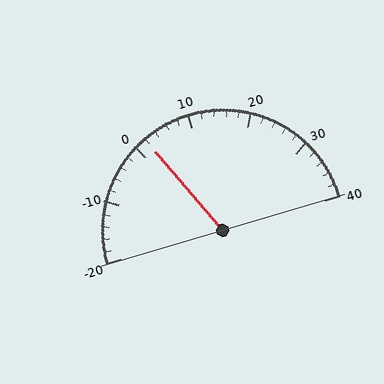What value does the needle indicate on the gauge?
The needle indicates approximately 2.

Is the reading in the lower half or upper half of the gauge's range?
The reading is in the lower half of the range (-20 to 40).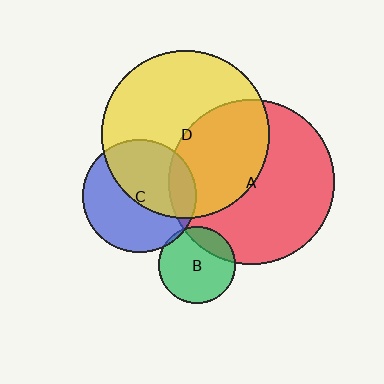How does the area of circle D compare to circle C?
Approximately 2.2 times.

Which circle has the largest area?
Circle D (yellow).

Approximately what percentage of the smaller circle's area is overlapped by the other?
Approximately 15%.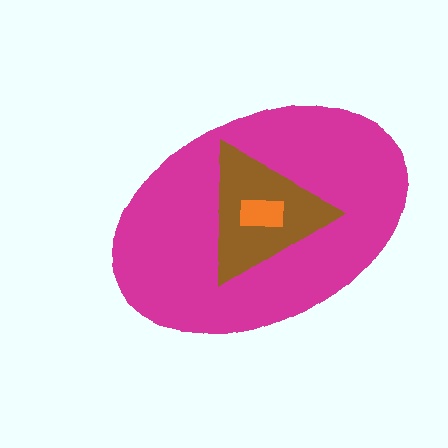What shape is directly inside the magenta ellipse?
The brown triangle.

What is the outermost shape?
The magenta ellipse.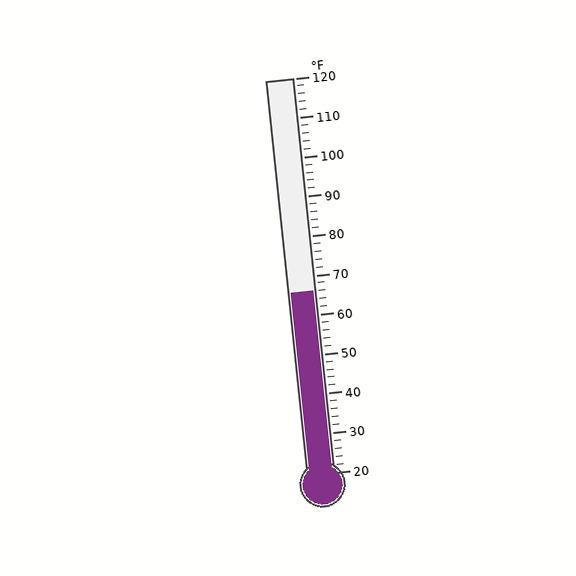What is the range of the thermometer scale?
The thermometer scale ranges from 20°F to 120°F.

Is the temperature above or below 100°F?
The temperature is below 100°F.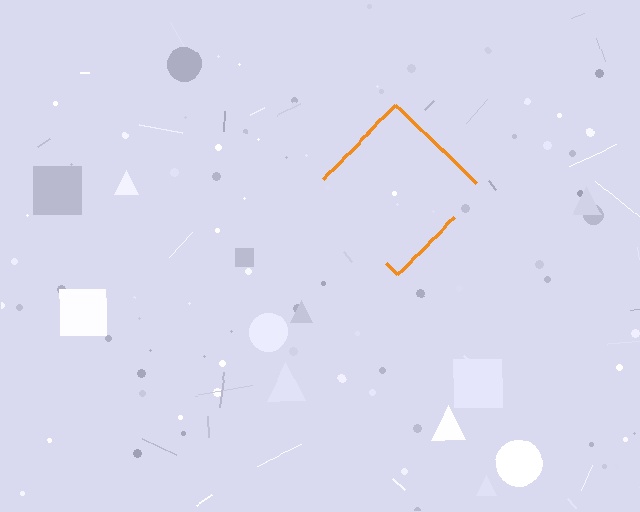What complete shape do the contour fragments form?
The contour fragments form a diamond.